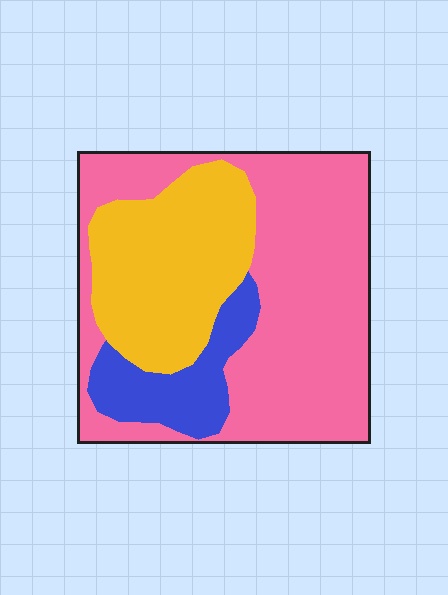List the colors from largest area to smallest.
From largest to smallest: pink, yellow, blue.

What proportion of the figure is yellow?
Yellow covers about 30% of the figure.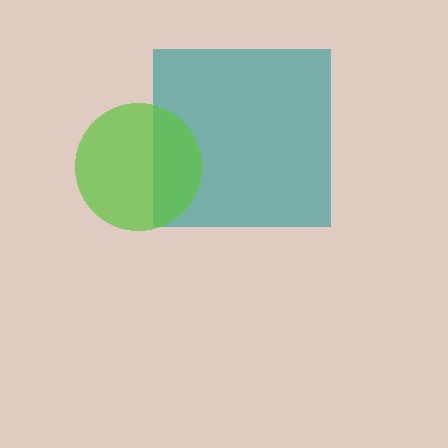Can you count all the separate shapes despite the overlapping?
Yes, there are 2 separate shapes.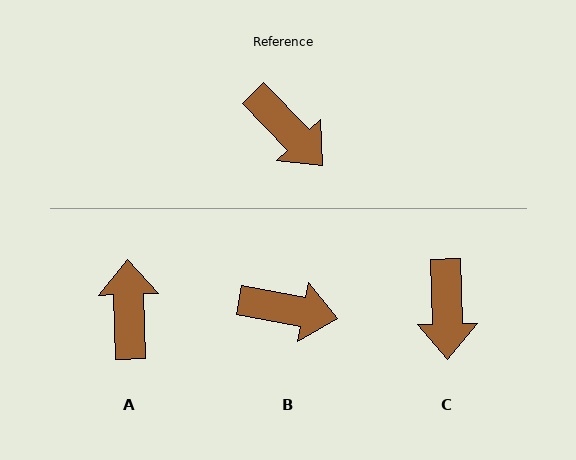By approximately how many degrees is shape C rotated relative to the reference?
Approximately 43 degrees clockwise.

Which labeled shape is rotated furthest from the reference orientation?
A, about 138 degrees away.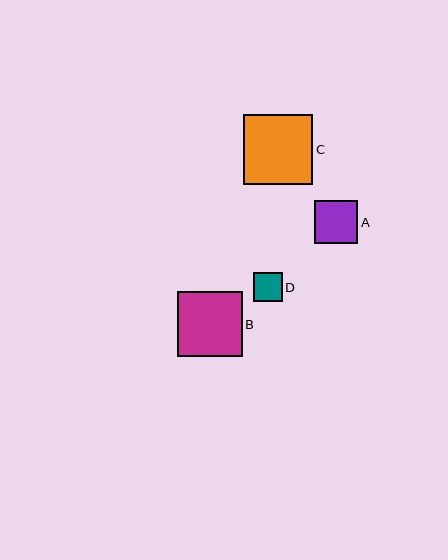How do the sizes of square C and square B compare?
Square C and square B are approximately the same size.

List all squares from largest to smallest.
From largest to smallest: C, B, A, D.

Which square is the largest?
Square C is the largest with a size of approximately 70 pixels.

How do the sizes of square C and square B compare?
Square C and square B are approximately the same size.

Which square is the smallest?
Square D is the smallest with a size of approximately 29 pixels.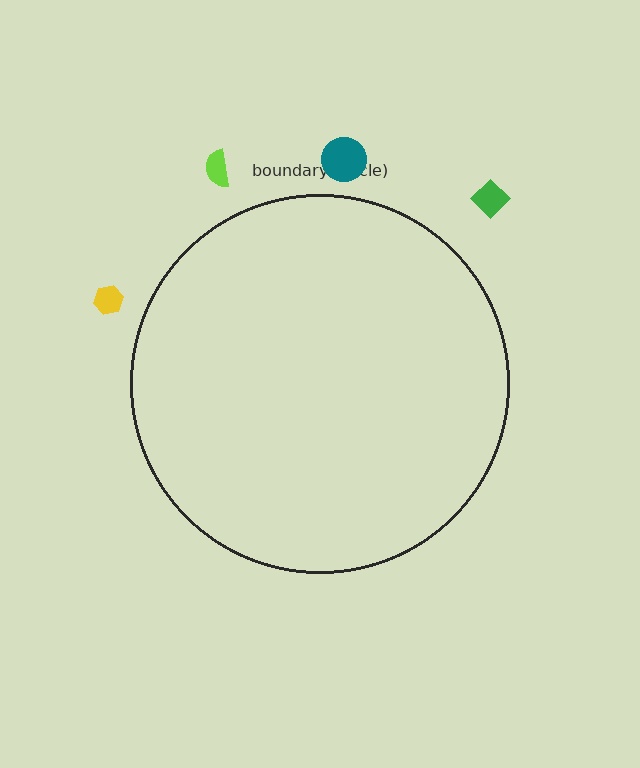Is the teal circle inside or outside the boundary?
Outside.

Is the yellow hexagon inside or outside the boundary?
Outside.